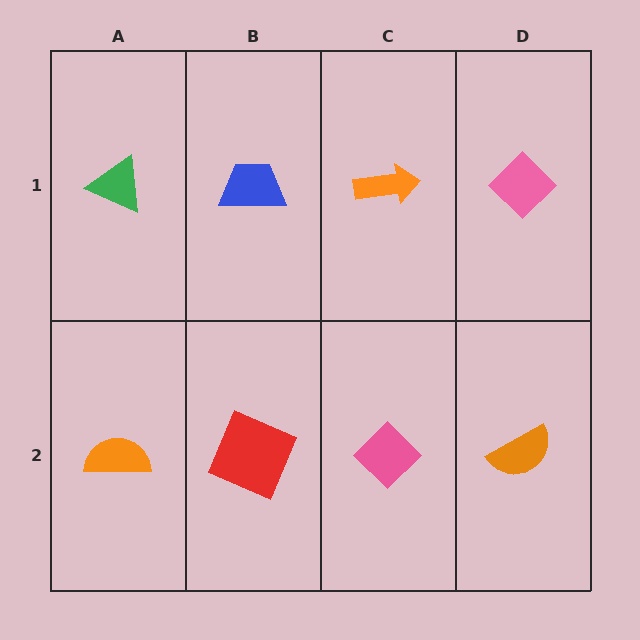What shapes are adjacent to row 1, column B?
A red square (row 2, column B), a green triangle (row 1, column A), an orange arrow (row 1, column C).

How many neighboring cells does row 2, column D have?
2.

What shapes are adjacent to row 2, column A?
A green triangle (row 1, column A), a red square (row 2, column B).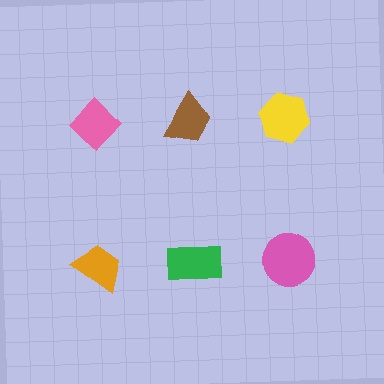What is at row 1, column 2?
A brown trapezoid.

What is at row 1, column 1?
A pink diamond.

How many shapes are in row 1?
3 shapes.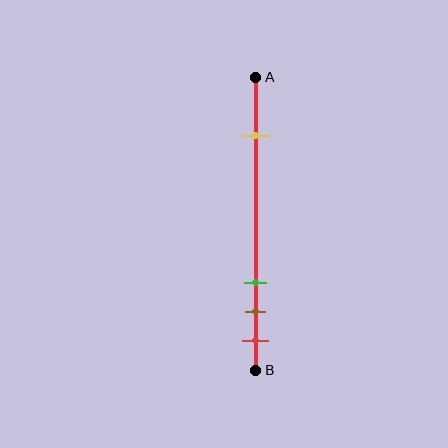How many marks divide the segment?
There are 4 marks dividing the segment.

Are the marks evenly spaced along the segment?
No, the marks are not evenly spaced.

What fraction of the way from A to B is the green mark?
The green mark is approximately 70% (0.7) of the way from A to B.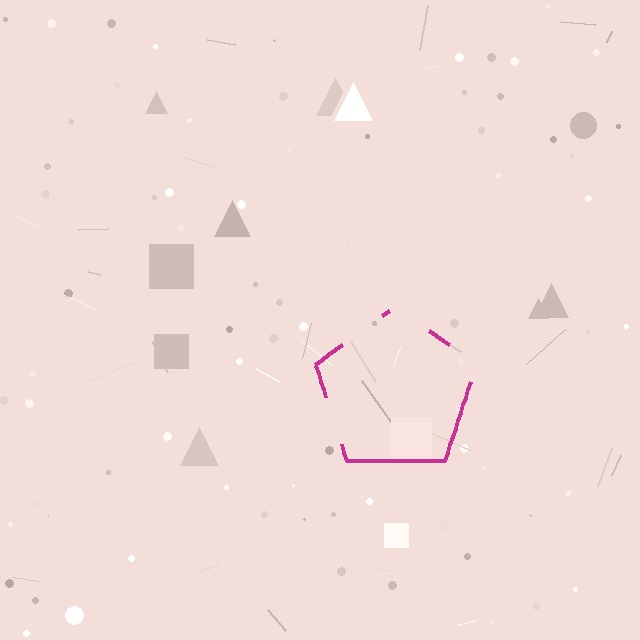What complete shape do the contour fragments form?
The contour fragments form a pentagon.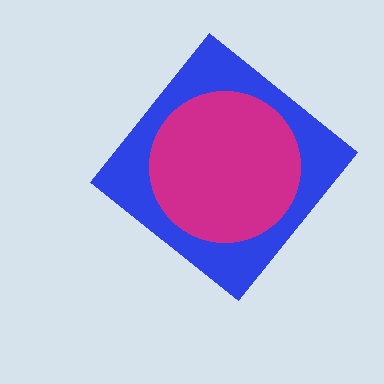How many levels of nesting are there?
2.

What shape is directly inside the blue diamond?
The magenta circle.